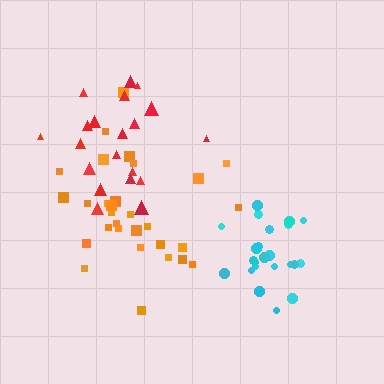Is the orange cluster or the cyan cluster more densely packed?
Cyan.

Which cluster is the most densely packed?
Cyan.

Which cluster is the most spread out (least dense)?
Red.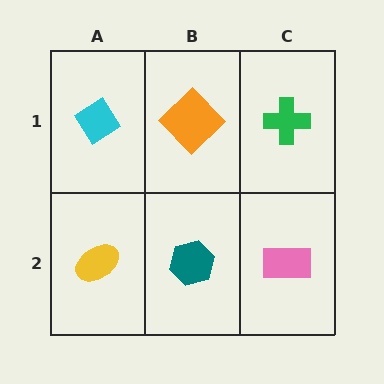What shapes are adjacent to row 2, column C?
A green cross (row 1, column C), a teal hexagon (row 2, column B).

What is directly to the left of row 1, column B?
A cyan diamond.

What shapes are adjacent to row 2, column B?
An orange diamond (row 1, column B), a yellow ellipse (row 2, column A), a pink rectangle (row 2, column C).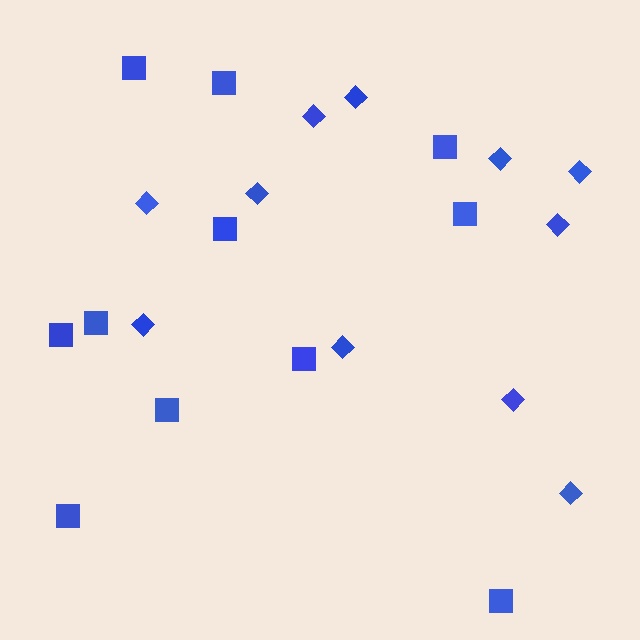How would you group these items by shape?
There are 2 groups: one group of squares (11) and one group of diamonds (11).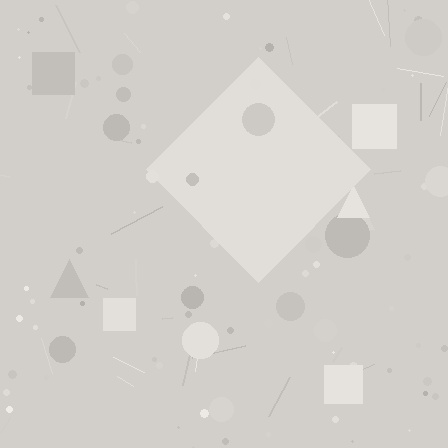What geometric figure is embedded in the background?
A diamond is embedded in the background.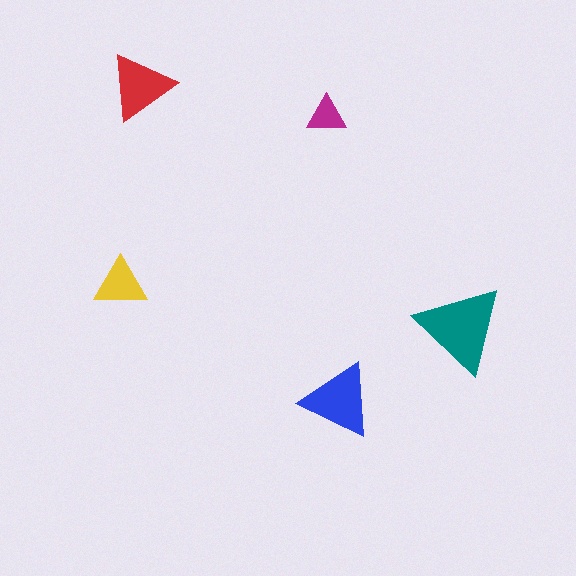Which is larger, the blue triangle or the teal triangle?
The teal one.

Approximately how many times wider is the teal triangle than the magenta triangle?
About 2 times wider.